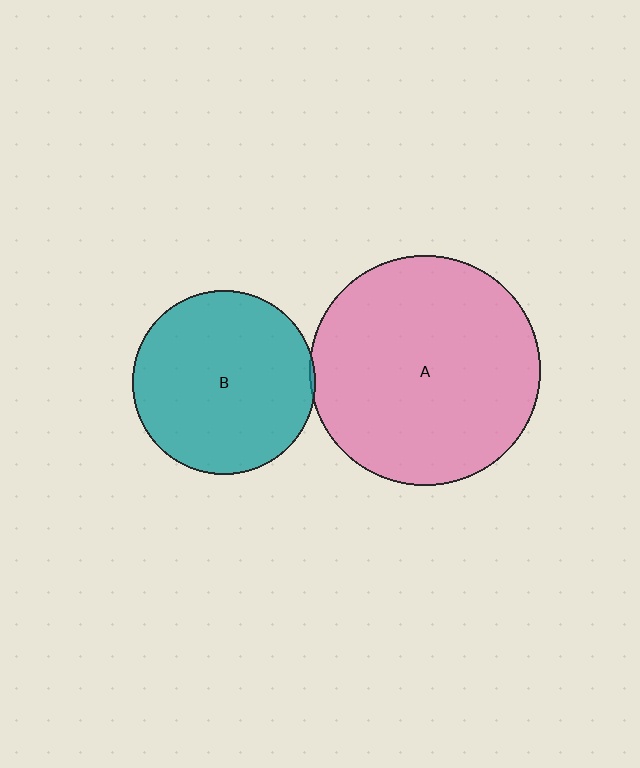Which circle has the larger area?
Circle A (pink).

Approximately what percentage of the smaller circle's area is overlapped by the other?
Approximately 5%.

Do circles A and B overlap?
Yes.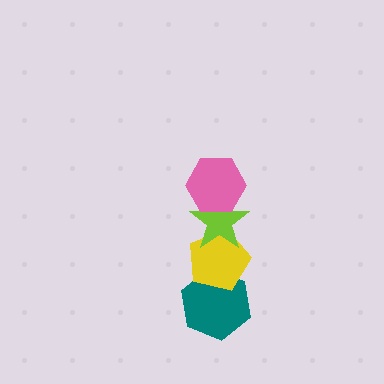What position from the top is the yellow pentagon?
The yellow pentagon is 3rd from the top.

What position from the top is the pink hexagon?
The pink hexagon is 1st from the top.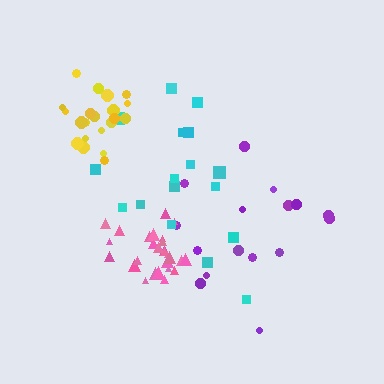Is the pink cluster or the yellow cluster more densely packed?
Pink.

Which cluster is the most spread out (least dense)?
Purple.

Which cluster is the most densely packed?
Pink.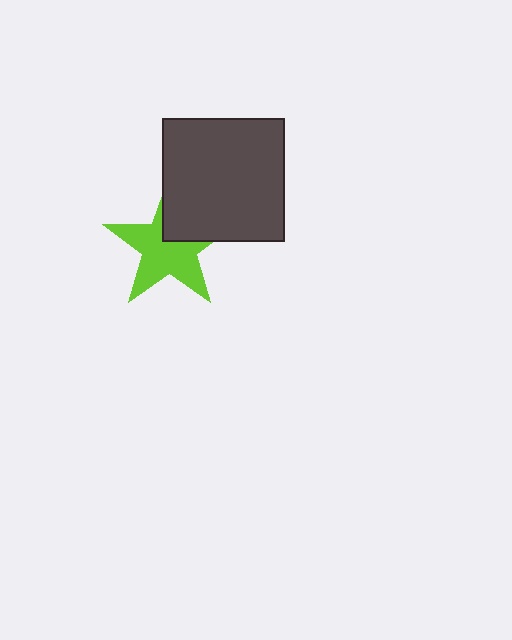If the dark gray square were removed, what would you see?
You would see the complete lime star.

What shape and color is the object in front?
The object in front is a dark gray square.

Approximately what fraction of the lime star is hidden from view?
Roughly 31% of the lime star is hidden behind the dark gray square.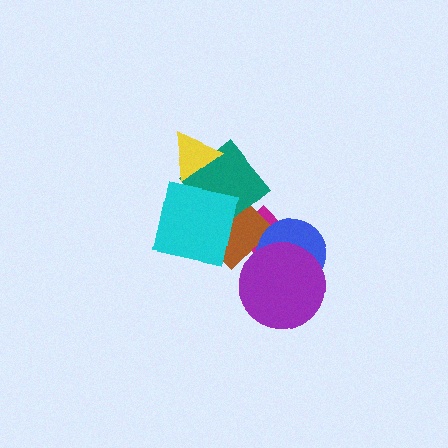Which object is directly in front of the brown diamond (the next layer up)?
The teal diamond is directly in front of the brown diamond.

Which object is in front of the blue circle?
The purple circle is in front of the blue circle.